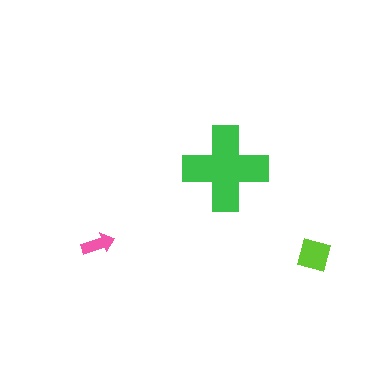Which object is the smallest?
The pink arrow.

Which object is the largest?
The green cross.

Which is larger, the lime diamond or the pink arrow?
The lime diamond.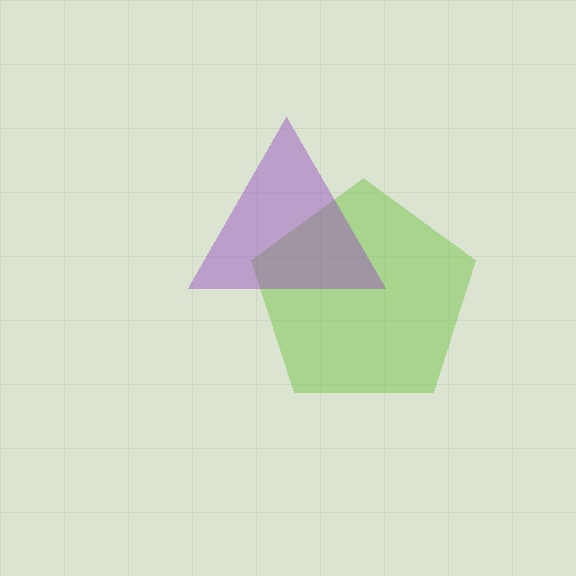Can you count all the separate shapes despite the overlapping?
Yes, there are 2 separate shapes.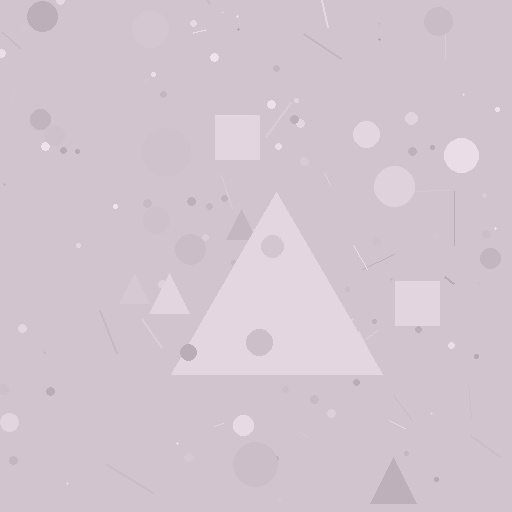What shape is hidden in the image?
A triangle is hidden in the image.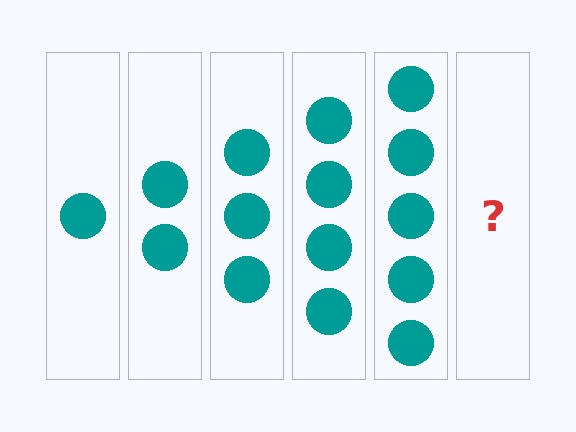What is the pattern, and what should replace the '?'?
The pattern is that each step adds one more circle. The '?' should be 6 circles.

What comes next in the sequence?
The next element should be 6 circles.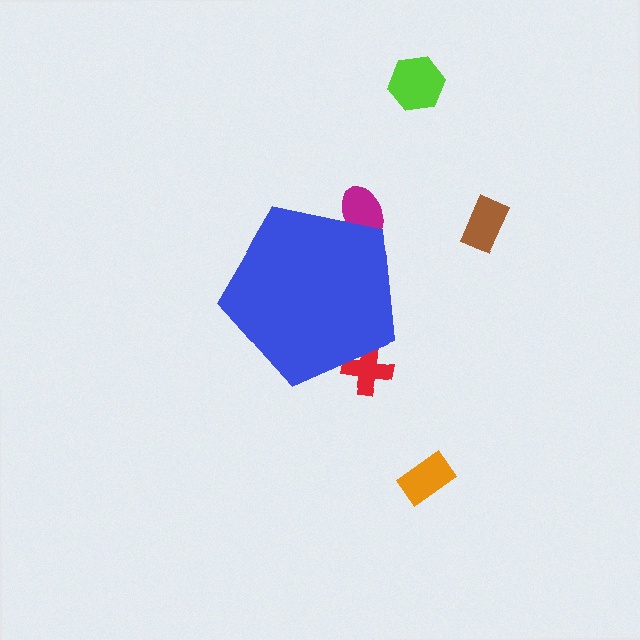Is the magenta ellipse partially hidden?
Yes, the magenta ellipse is partially hidden behind the blue pentagon.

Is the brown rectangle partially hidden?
No, the brown rectangle is fully visible.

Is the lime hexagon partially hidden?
No, the lime hexagon is fully visible.